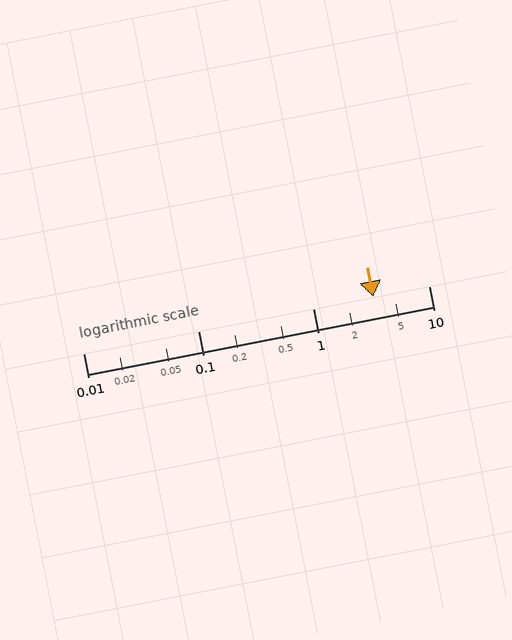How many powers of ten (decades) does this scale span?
The scale spans 3 decades, from 0.01 to 10.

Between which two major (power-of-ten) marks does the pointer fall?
The pointer is between 1 and 10.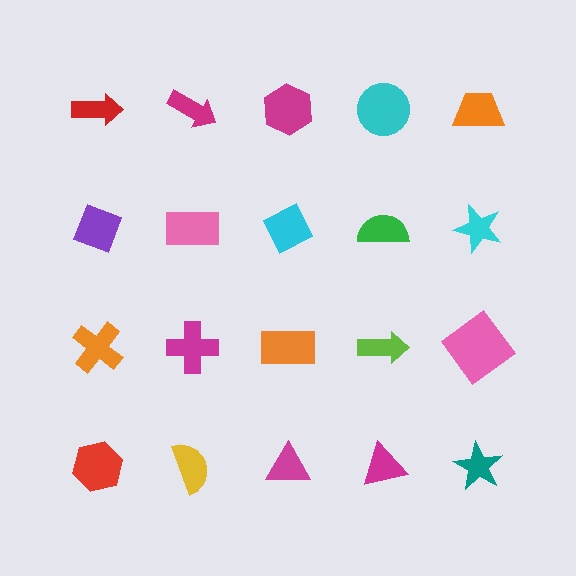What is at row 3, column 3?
An orange rectangle.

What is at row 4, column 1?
A red hexagon.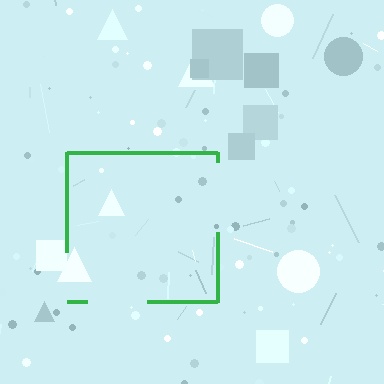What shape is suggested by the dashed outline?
The dashed outline suggests a square.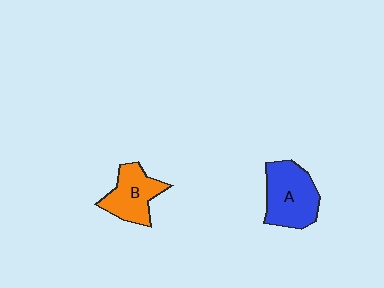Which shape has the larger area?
Shape A (blue).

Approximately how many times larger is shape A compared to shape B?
Approximately 1.3 times.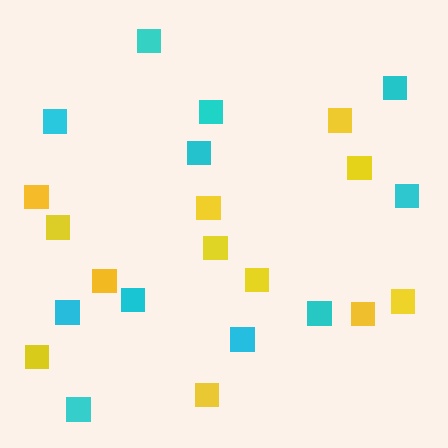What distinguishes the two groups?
There are 2 groups: one group of yellow squares (12) and one group of cyan squares (11).